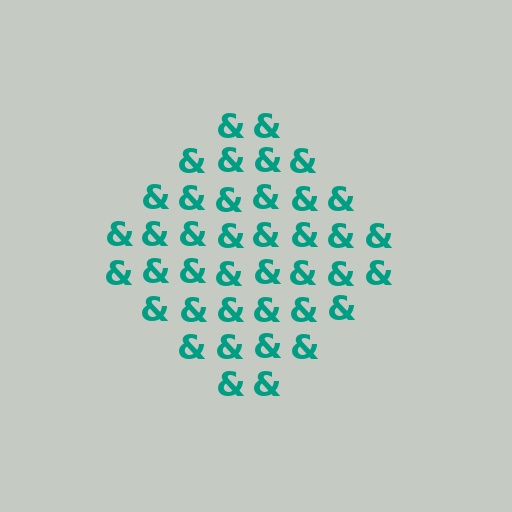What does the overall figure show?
The overall figure shows a diamond.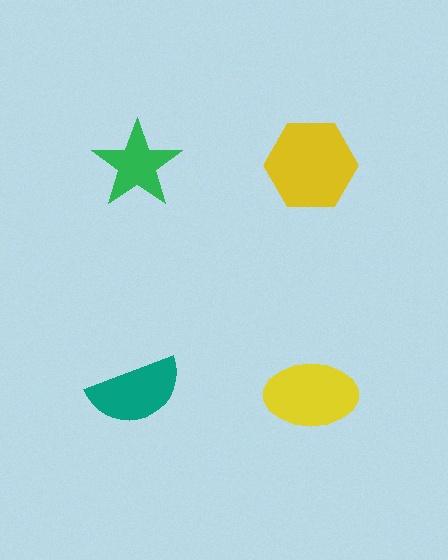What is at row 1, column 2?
A yellow hexagon.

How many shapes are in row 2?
2 shapes.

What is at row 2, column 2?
A yellow ellipse.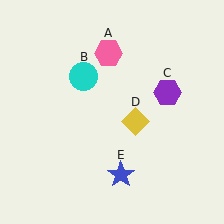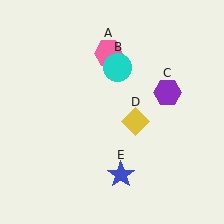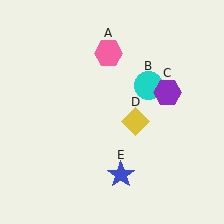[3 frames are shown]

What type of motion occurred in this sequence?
The cyan circle (object B) rotated clockwise around the center of the scene.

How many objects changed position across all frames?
1 object changed position: cyan circle (object B).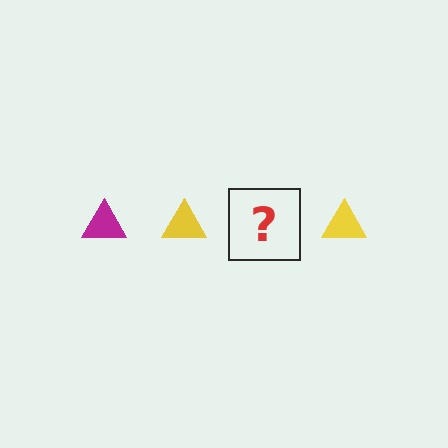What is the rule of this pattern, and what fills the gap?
The rule is that the pattern cycles through magenta, yellow triangles. The gap should be filled with a magenta triangle.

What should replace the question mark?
The question mark should be replaced with a magenta triangle.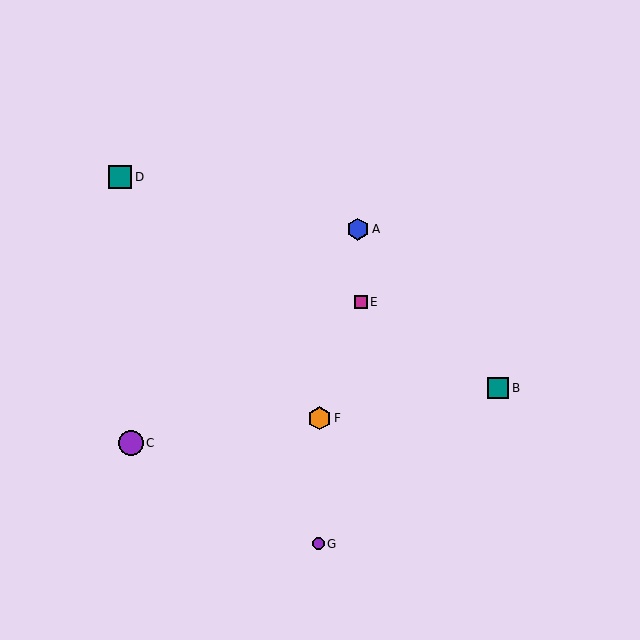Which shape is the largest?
The purple circle (labeled C) is the largest.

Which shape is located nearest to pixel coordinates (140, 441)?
The purple circle (labeled C) at (131, 443) is nearest to that location.